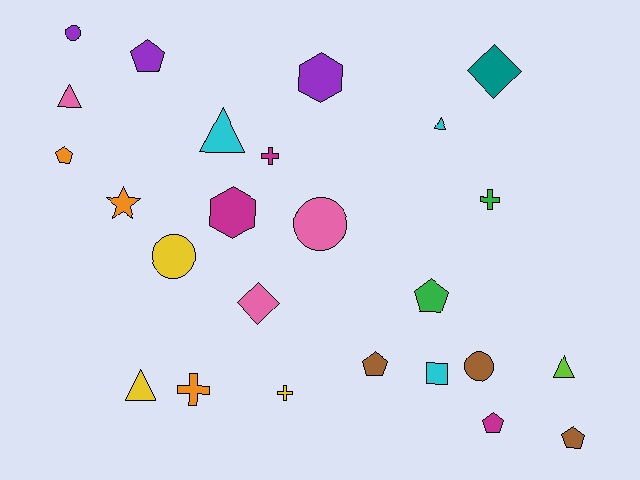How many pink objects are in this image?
There are 3 pink objects.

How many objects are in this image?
There are 25 objects.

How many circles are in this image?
There are 4 circles.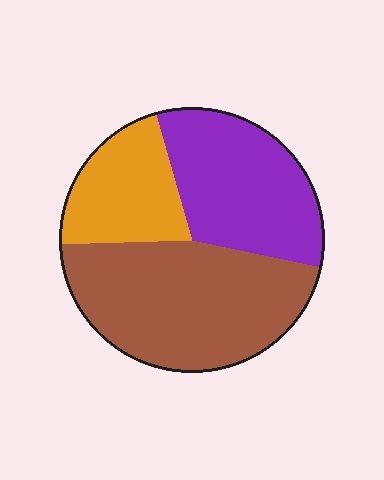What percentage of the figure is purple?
Purple covers about 35% of the figure.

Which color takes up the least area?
Orange, at roughly 20%.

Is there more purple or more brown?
Brown.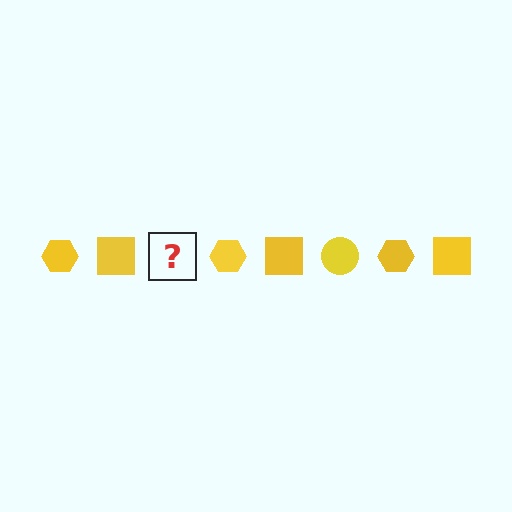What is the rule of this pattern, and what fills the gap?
The rule is that the pattern cycles through hexagon, square, circle shapes in yellow. The gap should be filled with a yellow circle.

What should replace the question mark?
The question mark should be replaced with a yellow circle.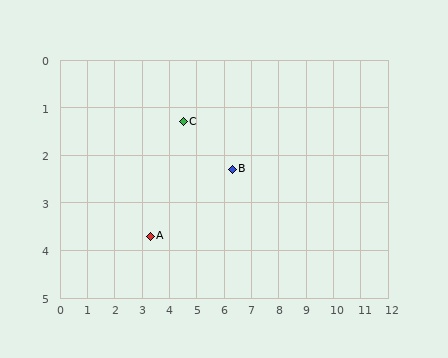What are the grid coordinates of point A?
Point A is at approximately (3.3, 3.7).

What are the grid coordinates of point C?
Point C is at approximately (4.5, 1.3).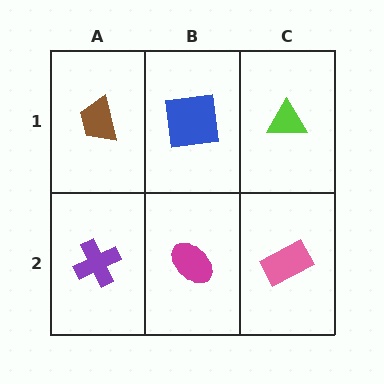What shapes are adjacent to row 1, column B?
A magenta ellipse (row 2, column B), a brown trapezoid (row 1, column A), a lime triangle (row 1, column C).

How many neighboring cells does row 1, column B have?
3.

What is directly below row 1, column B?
A magenta ellipse.